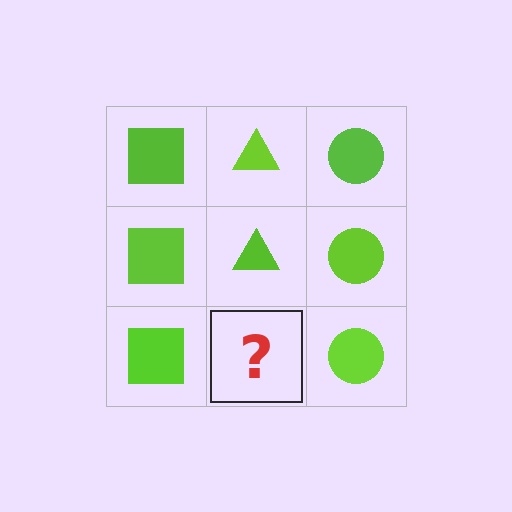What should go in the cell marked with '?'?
The missing cell should contain a lime triangle.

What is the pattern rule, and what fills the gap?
The rule is that each column has a consistent shape. The gap should be filled with a lime triangle.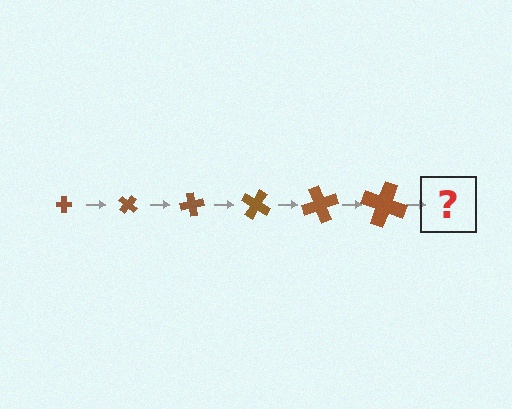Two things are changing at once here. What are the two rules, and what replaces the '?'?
The two rules are that the cross grows larger each step and it rotates 40 degrees each step. The '?' should be a cross, larger than the previous one and rotated 240 degrees from the start.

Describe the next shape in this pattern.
It should be a cross, larger than the previous one and rotated 240 degrees from the start.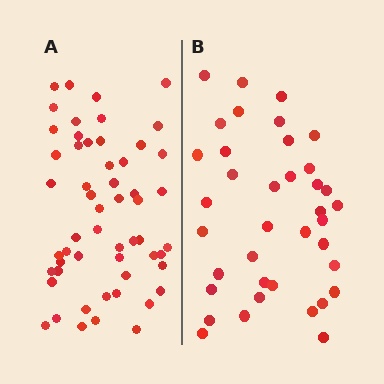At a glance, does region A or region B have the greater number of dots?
Region A (the left region) has more dots.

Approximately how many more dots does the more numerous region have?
Region A has approximately 15 more dots than region B.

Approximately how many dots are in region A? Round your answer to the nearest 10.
About 60 dots. (The exact count is 55, which rounds to 60.)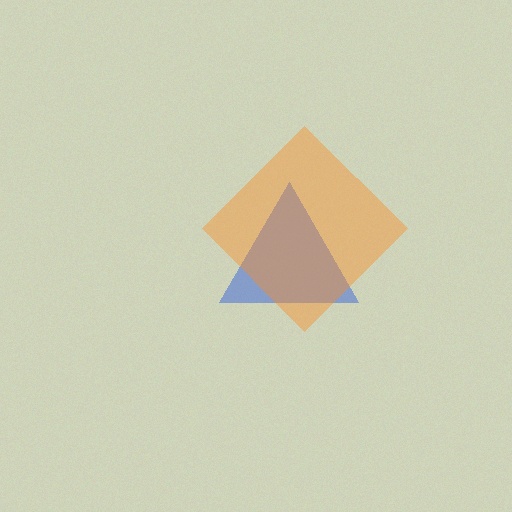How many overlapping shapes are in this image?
There are 2 overlapping shapes in the image.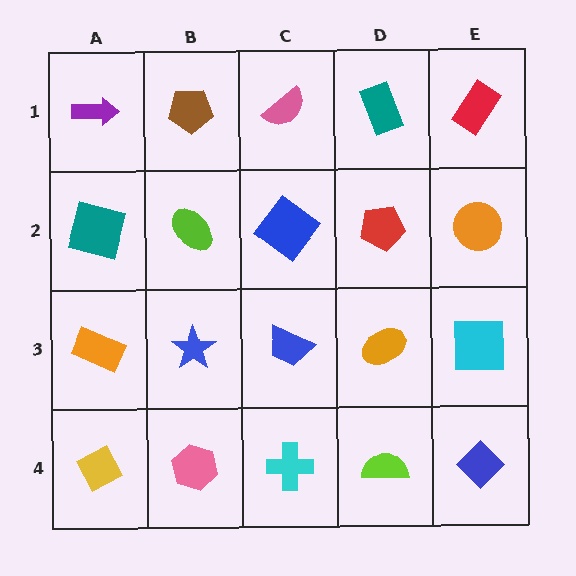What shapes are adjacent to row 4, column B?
A blue star (row 3, column B), a yellow diamond (row 4, column A), a cyan cross (row 4, column C).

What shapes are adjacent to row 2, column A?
A purple arrow (row 1, column A), an orange rectangle (row 3, column A), a lime ellipse (row 2, column B).